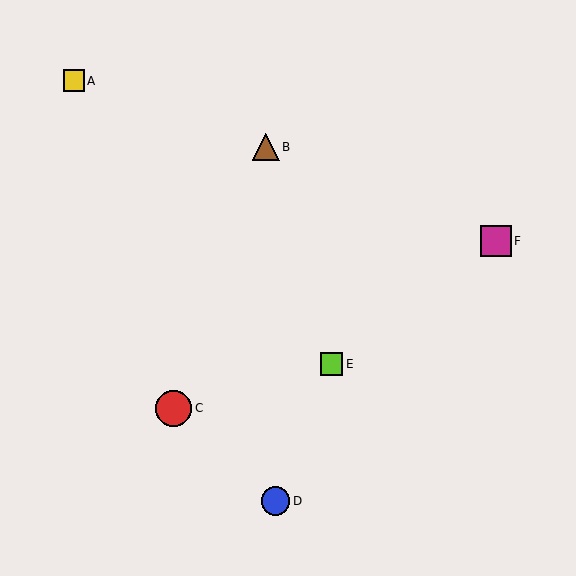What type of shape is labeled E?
Shape E is a lime square.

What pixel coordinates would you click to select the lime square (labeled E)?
Click at (332, 364) to select the lime square E.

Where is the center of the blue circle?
The center of the blue circle is at (276, 501).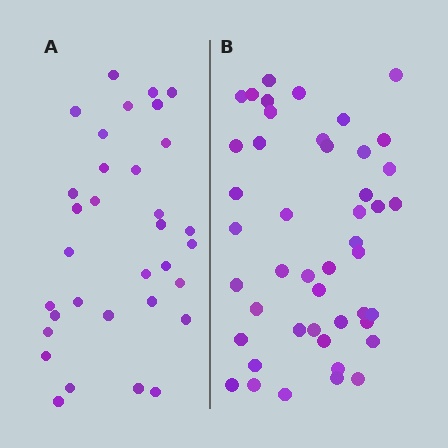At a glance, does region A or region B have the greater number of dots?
Region B (the right region) has more dots.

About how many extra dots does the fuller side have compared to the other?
Region B has approximately 15 more dots than region A.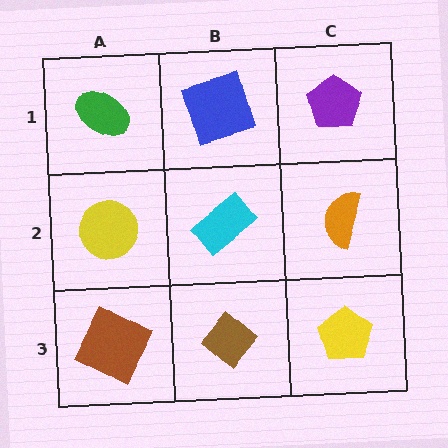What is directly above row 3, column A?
A yellow circle.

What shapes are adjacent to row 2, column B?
A blue square (row 1, column B), a brown diamond (row 3, column B), a yellow circle (row 2, column A), an orange semicircle (row 2, column C).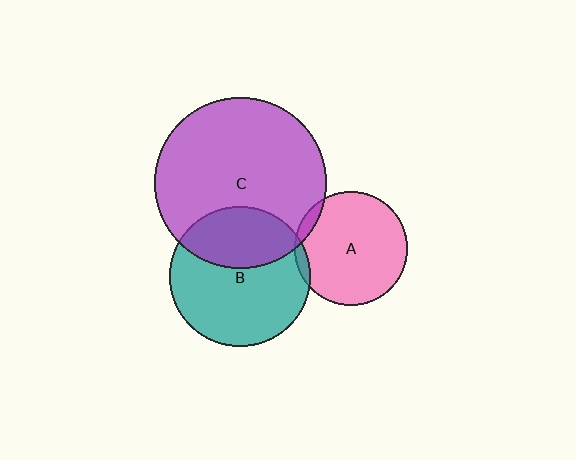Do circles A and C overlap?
Yes.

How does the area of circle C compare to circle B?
Approximately 1.5 times.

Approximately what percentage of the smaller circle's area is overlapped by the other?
Approximately 5%.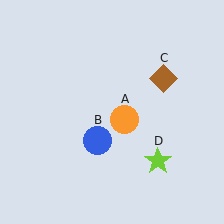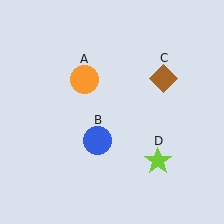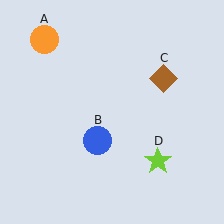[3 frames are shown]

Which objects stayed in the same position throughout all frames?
Blue circle (object B) and brown diamond (object C) and lime star (object D) remained stationary.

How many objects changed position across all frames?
1 object changed position: orange circle (object A).